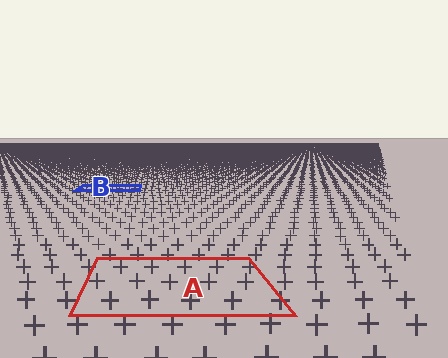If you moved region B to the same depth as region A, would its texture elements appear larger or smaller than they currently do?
They would appear larger. At a closer depth, the same texture elements are projected at a bigger on-screen size.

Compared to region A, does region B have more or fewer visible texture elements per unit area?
Region B has more texture elements per unit area — they are packed more densely because it is farther away.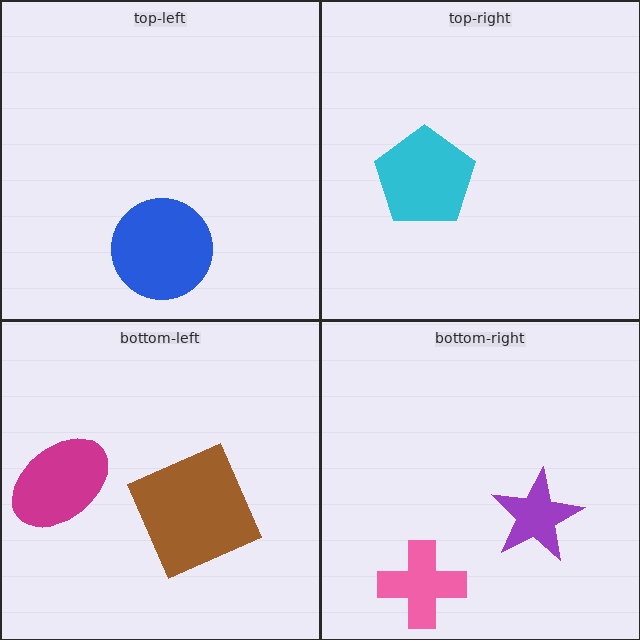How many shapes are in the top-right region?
1.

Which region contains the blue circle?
The top-left region.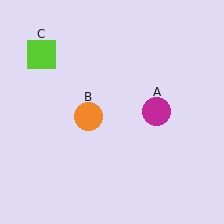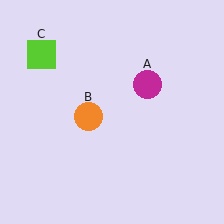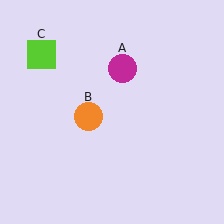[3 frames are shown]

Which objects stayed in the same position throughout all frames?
Orange circle (object B) and lime square (object C) remained stationary.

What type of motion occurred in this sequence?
The magenta circle (object A) rotated counterclockwise around the center of the scene.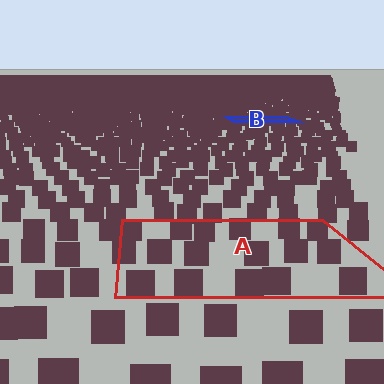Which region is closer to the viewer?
Region A is closer. The texture elements there are larger and more spread out.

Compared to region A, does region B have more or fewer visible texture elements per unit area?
Region B has more texture elements per unit area — they are packed more densely because it is farther away.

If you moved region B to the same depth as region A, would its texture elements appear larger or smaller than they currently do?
They would appear larger. At a closer depth, the same texture elements are projected at a bigger on-screen size.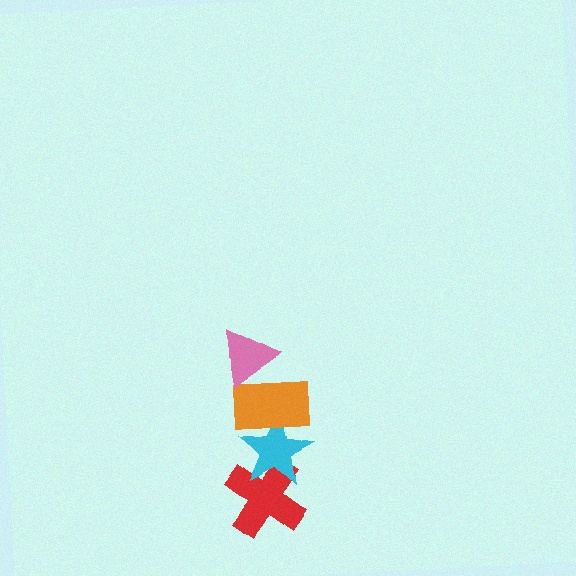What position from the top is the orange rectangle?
The orange rectangle is 2nd from the top.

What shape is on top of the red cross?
The cyan star is on top of the red cross.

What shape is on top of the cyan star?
The orange rectangle is on top of the cyan star.